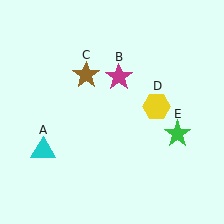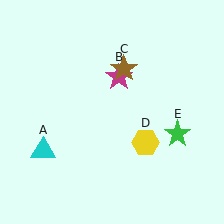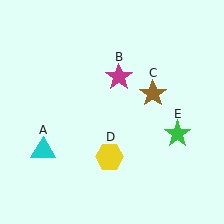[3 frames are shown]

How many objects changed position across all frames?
2 objects changed position: brown star (object C), yellow hexagon (object D).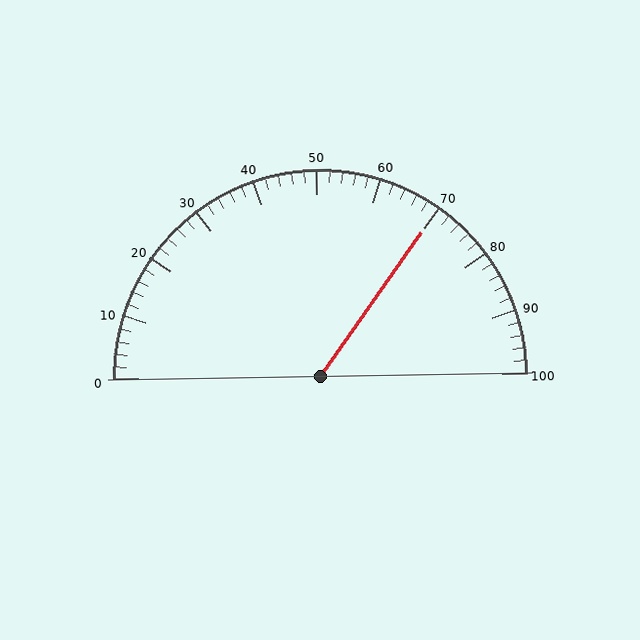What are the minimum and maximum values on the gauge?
The gauge ranges from 0 to 100.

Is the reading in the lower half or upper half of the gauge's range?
The reading is in the upper half of the range (0 to 100).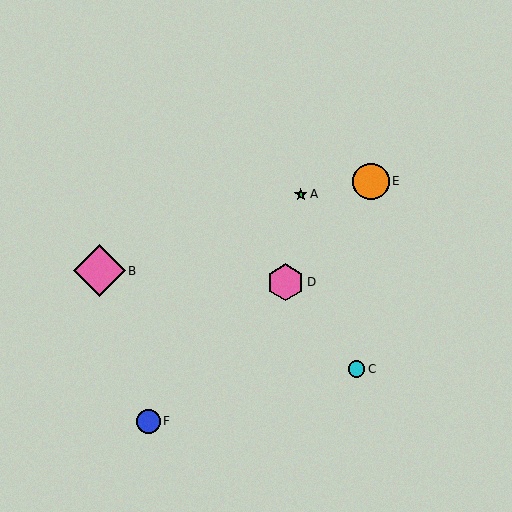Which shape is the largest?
The pink diamond (labeled B) is the largest.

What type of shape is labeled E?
Shape E is an orange circle.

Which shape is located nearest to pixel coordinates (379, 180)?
The orange circle (labeled E) at (371, 181) is nearest to that location.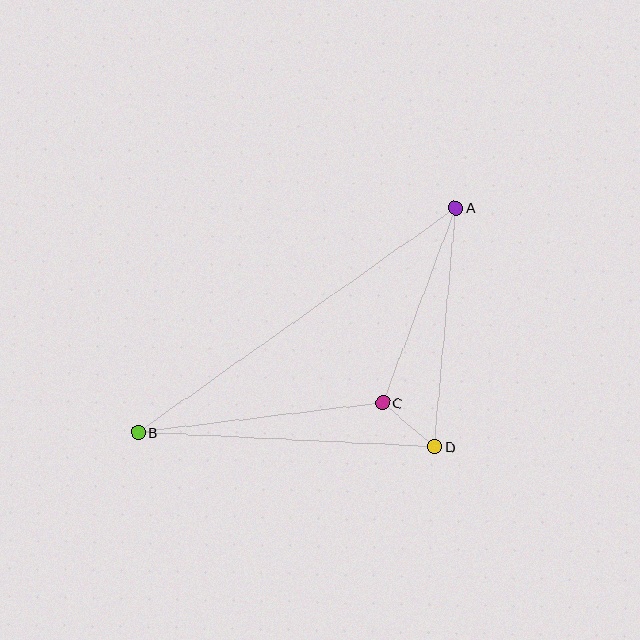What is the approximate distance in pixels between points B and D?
The distance between B and D is approximately 297 pixels.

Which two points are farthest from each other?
Points A and B are farthest from each other.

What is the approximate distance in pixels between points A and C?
The distance between A and C is approximately 208 pixels.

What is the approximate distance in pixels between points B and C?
The distance between B and C is approximately 246 pixels.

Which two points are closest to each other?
Points C and D are closest to each other.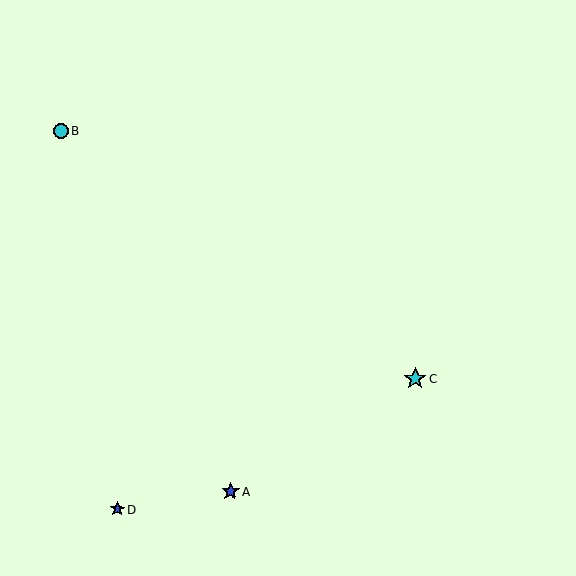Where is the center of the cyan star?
The center of the cyan star is at (415, 378).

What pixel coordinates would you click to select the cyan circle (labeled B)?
Click at (61, 131) to select the cyan circle B.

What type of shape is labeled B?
Shape B is a cyan circle.